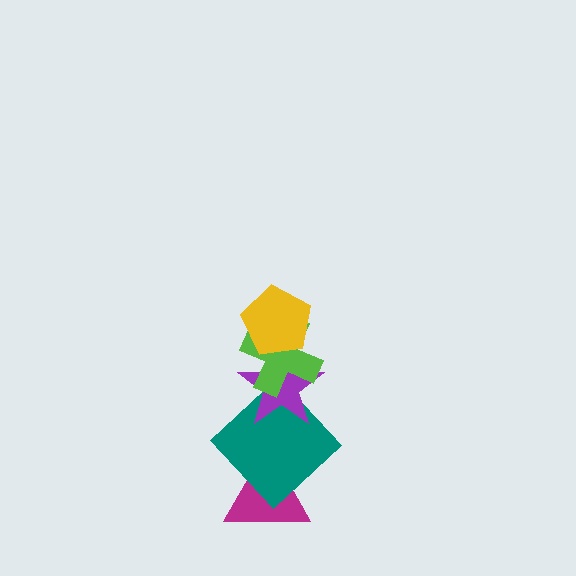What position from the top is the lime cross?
The lime cross is 2nd from the top.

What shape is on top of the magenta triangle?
The teal diamond is on top of the magenta triangle.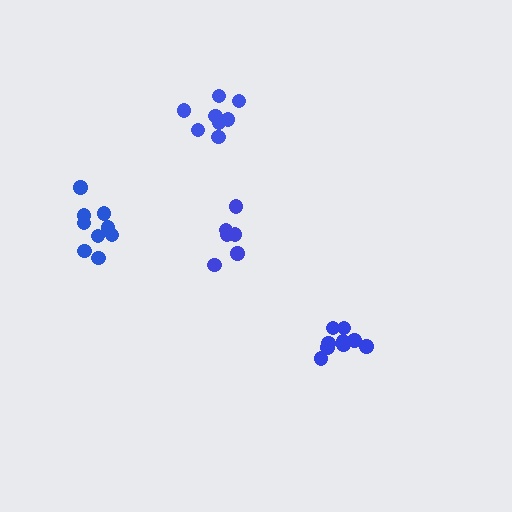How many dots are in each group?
Group 1: 9 dots, Group 2: 9 dots, Group 3: 9 dots, Group 4: 6 dots (33 total).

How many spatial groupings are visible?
There are 4 spatial groupings.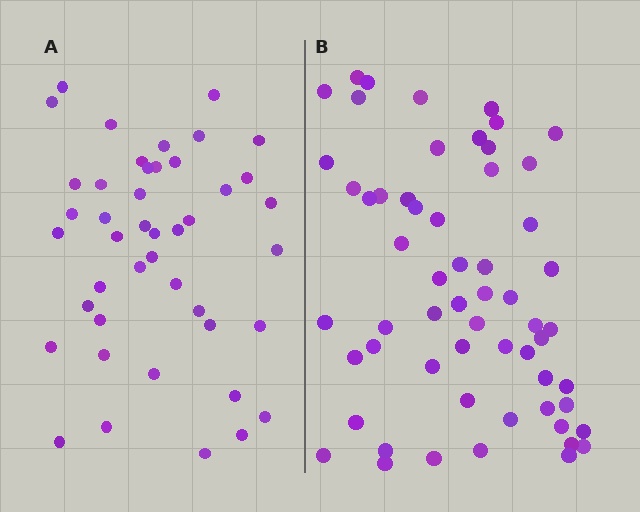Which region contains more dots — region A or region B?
Region B (the right region) has more dots.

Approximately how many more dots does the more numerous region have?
Region B has approximately 15 more dots than region A.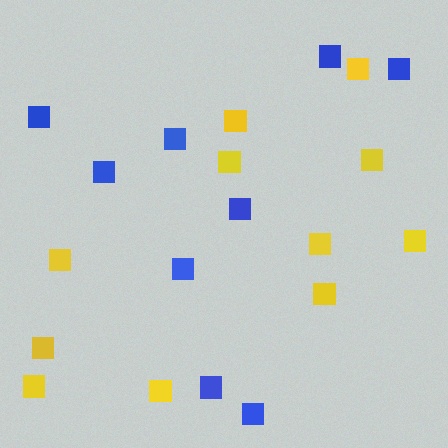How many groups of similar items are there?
There are 2 groups: one group of blue squares (9) and one group of yellow squares (11).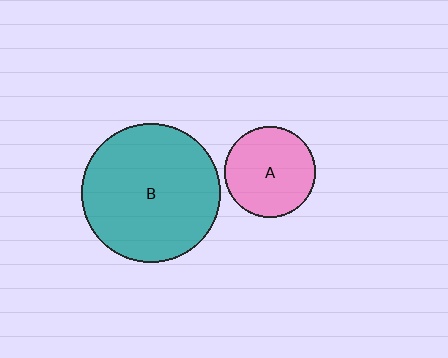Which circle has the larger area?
Circle B (teal).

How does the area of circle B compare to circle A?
Approximately 2.3 times.